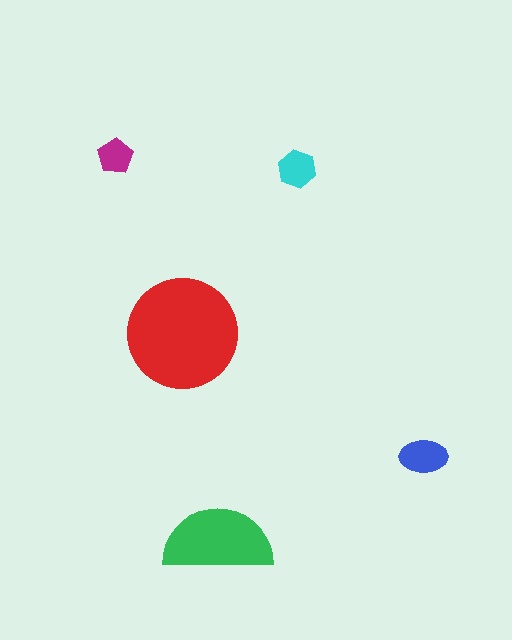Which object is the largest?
The red circle.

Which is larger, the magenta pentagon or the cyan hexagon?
The cyan hexagon.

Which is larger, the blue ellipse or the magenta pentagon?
The blue ellipse.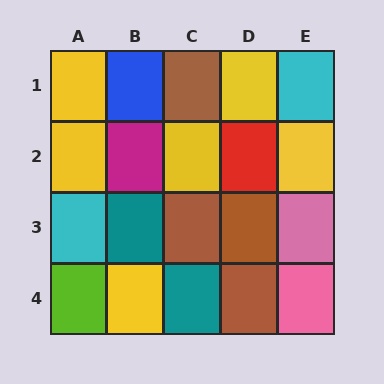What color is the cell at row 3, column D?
Brown.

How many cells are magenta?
1 cell is magenta.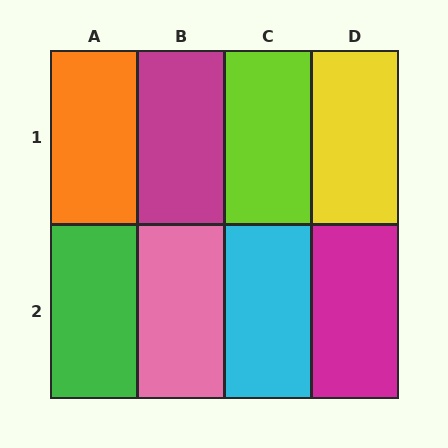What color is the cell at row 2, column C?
Cyan.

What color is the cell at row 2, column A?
Green.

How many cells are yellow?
1 cell is yellow.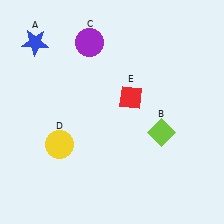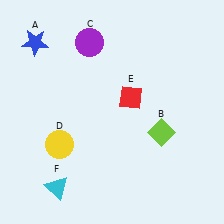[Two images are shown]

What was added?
A cyan triangle (F) was added in Image 2.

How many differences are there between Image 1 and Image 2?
There is 1 difference between the two images.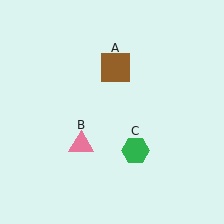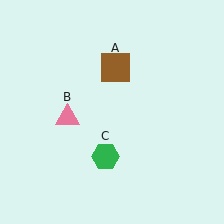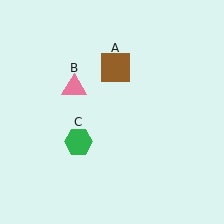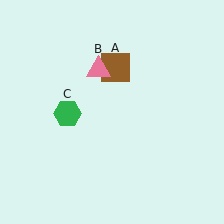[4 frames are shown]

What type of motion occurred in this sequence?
The pink triangle (object B), green hexagon (object C) rotated clockwise around the center of the scene.